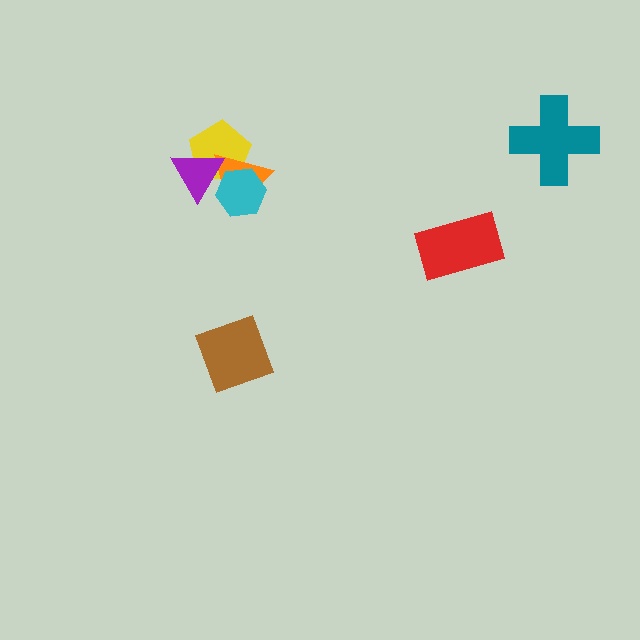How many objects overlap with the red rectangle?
0 objects overlap with the red rectangle.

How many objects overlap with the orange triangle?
3 objects overlap with the orange triangle.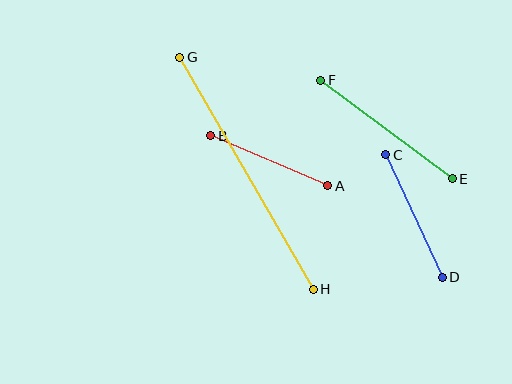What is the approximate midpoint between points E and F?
The midpoint is at approximately (387, 130) pixels.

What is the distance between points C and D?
The distance is approximately 135 pixels.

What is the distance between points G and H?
The distance is approximately 268 pixels.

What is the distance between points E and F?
The distance is approximately 164 pixels.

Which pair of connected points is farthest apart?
Points G and H are farthest apart.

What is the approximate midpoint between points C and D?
The midpoint is at approximately (414, 216) pixels.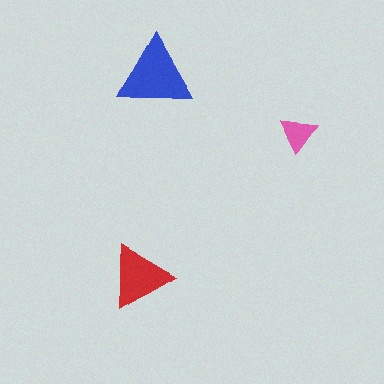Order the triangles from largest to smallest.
the blue one, the red one, the pink one.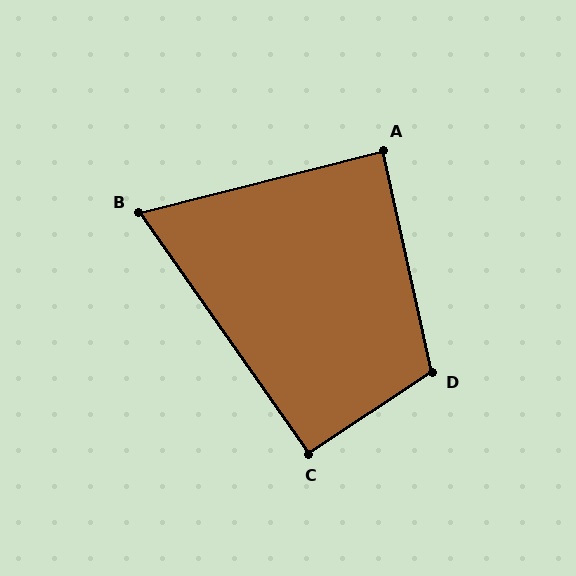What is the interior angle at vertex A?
Approximately 88 degrees (approximately right).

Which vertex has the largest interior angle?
D, at approximately 111 degrees.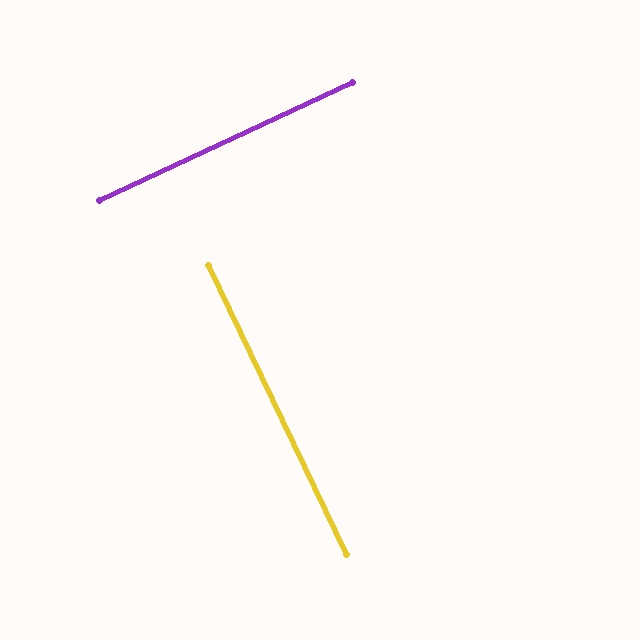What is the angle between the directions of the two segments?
Approximately 89 degrees.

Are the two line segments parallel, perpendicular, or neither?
Perpendicular — they meet at approximately 89°.